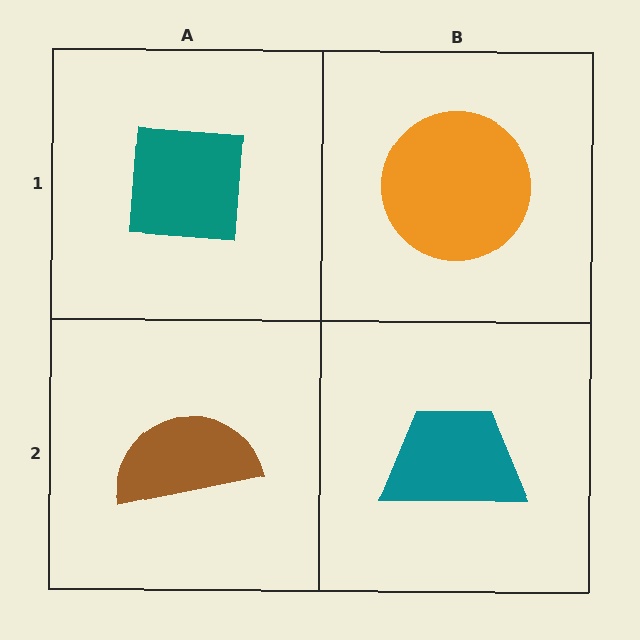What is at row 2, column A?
A brown semicircle.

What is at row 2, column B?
A teal trapezoid.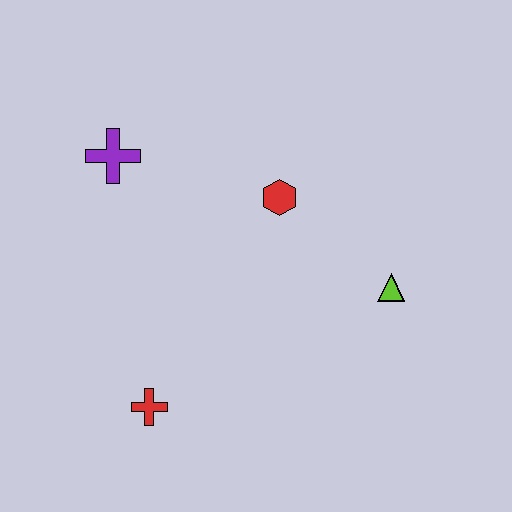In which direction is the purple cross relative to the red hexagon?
The purple cross is to the left of the red hexagon.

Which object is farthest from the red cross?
The lime triangle is farthest from the red cross.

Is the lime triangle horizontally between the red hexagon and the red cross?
No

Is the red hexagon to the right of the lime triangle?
No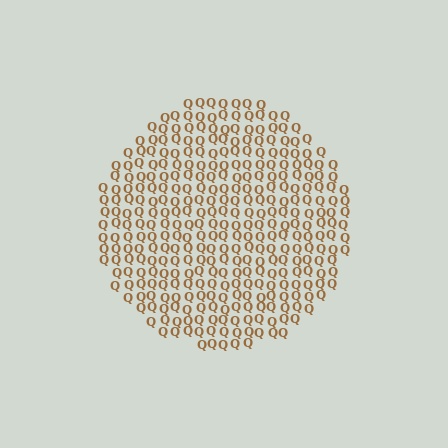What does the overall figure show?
The overall figure shows a circle.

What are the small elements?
The small elements are letter Q's.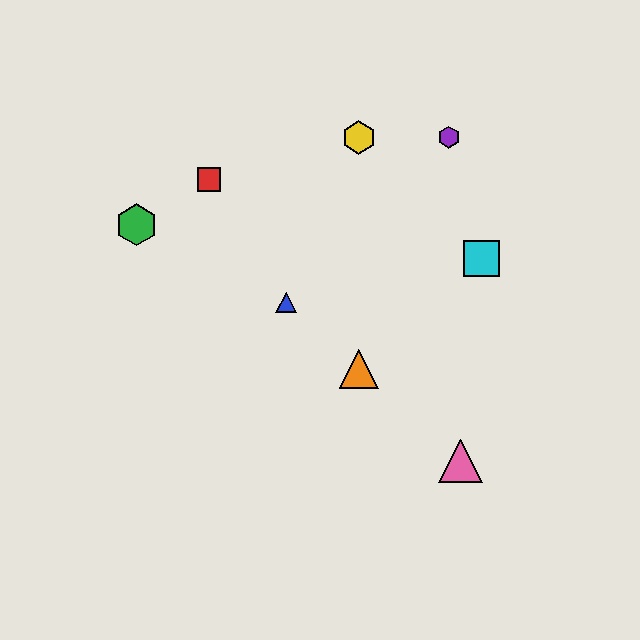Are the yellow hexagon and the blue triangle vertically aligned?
No, the yellow hexagon is at x≈359 and the blue triangle is at x≈286.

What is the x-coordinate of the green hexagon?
The green hexagon is at x≈136.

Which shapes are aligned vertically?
The yellow hexagon, the orange triangle are aligned vertically.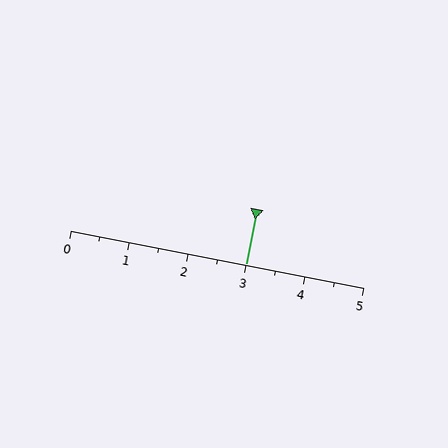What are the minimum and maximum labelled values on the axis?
The axis runs from 0 to 5.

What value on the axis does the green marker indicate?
The marker indicates approximately 3.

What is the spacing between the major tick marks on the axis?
The major ticks are spaced 1 apart.